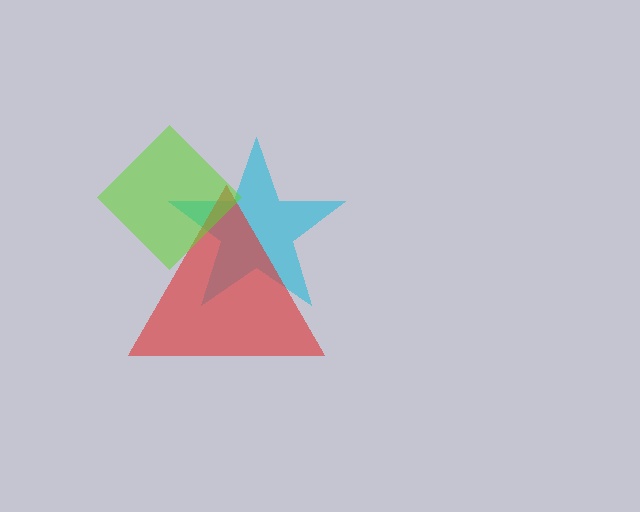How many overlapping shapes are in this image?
There are 3 overlapping shapes in the image.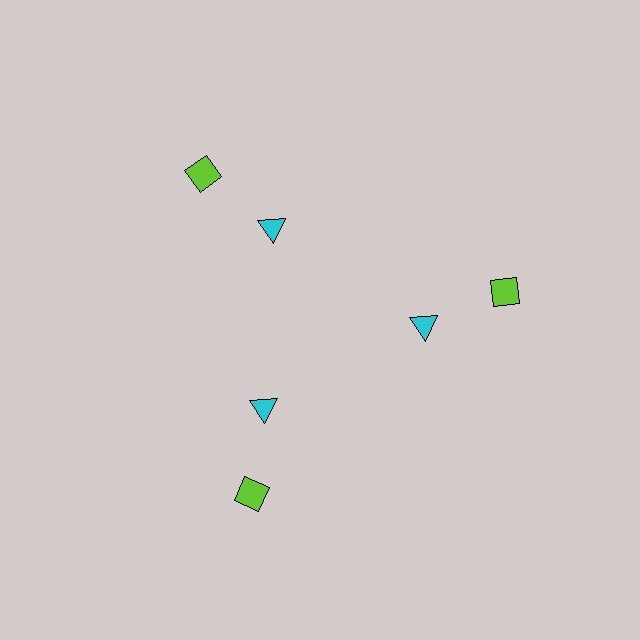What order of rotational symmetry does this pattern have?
This pattern has 3-fold rotational symmetry.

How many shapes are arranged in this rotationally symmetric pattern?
There are 6 shapes, arranged in 3 groups of 2.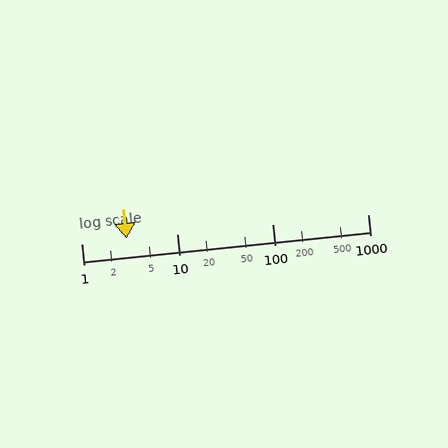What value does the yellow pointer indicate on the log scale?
The pointer indicates approximately 3.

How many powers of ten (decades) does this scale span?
The scale spans 3 decades, from 1 to 1000.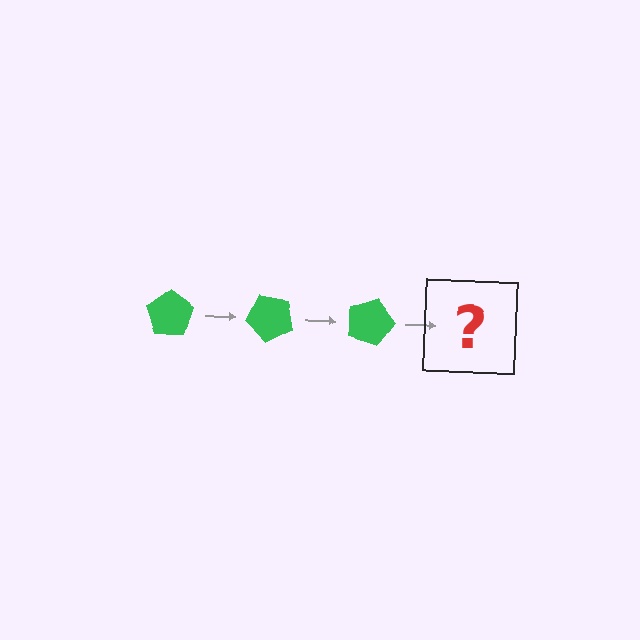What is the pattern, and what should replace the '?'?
The pattern is that the pentagon rotates 45 degrees each step. The '?' should be a green pentagon rotated 135 degrees.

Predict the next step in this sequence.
The next step is a green pentagon rotated 135 degrees.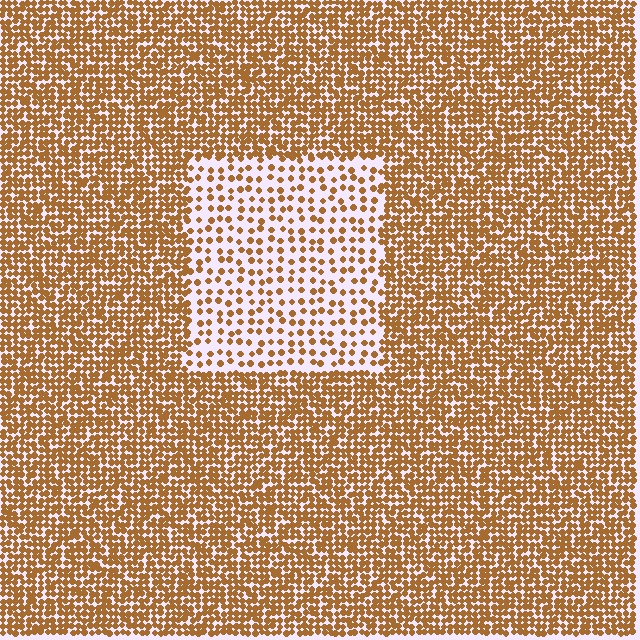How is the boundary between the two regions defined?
The boundary is defined by a change in element density (approximately 2.6x ratio). All elements are the same color, size, and shape.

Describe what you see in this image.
The image contains small brown elements arranged at two different densities. A rectangle-shaped region is visible where the elements are less densely packed than the surrounding area.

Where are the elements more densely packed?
The elements are more densely packed outside the rectangle boundary.